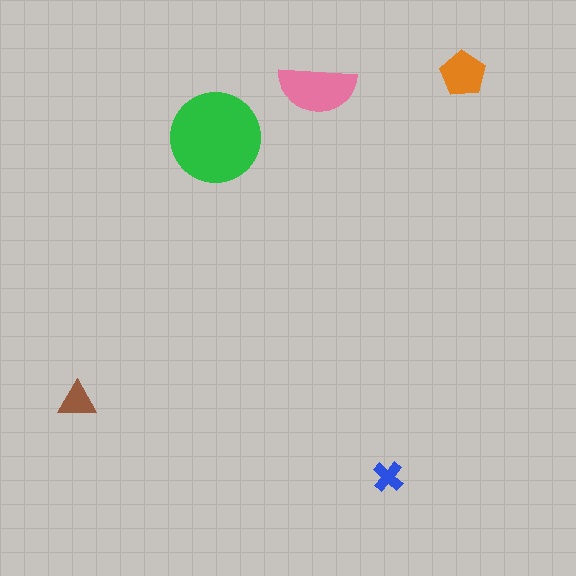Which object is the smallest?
The blue cross.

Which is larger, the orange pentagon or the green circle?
The green circle.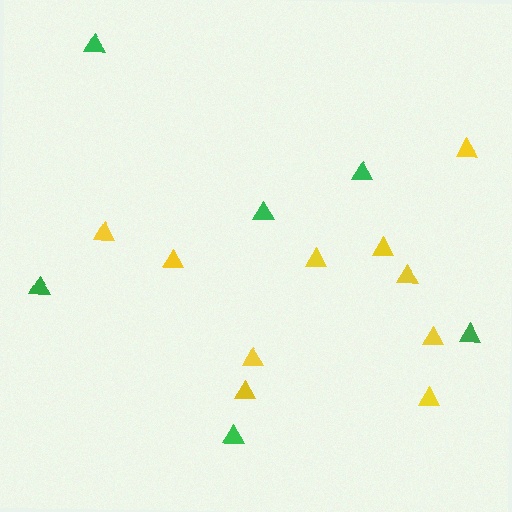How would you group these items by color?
There are 2 groups: one group of green triangles (6) and one group of yellow triangles (10).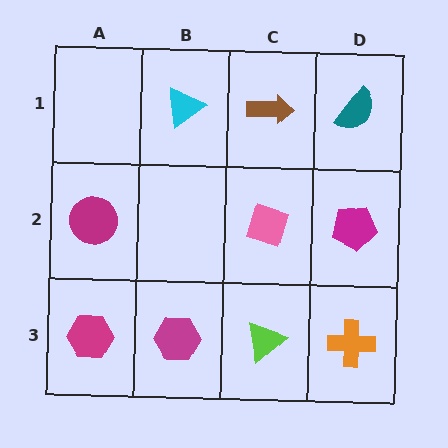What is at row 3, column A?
A magenta hexagon.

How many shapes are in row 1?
3 shapes.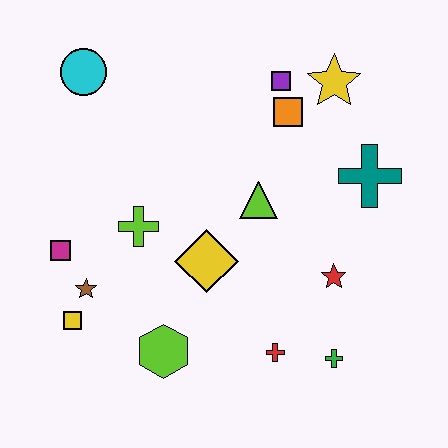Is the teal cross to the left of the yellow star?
No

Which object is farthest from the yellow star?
The yellow square is farthest from the yellow star.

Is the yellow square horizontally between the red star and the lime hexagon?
No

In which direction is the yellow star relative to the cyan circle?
The yellow star is to the right of the cyan circle.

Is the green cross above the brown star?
No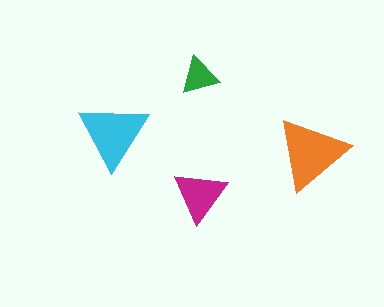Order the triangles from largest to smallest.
the orange one, the cyan one, the magenta one, the green one.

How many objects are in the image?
There are 4 objects in the image.